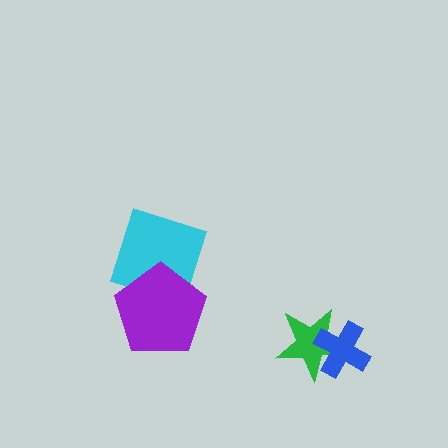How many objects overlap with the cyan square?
1 object overlaps with the cyan square.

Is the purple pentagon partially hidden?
No, no other shape covers it.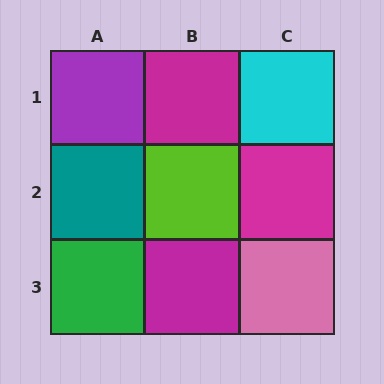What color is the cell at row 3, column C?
Pink.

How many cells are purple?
1 cell is purple.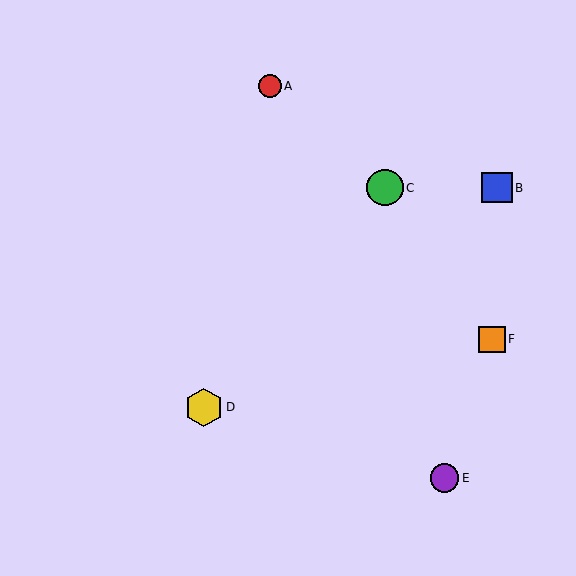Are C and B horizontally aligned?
Yes, both are at y≈188.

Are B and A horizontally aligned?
No, B is at y≈188 and A is at y≈86.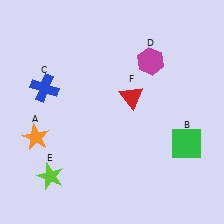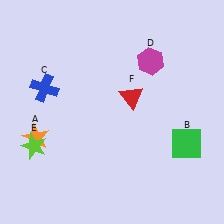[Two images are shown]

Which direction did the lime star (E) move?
The lime star (E) moved up.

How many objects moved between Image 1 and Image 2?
1 object moved between the two images.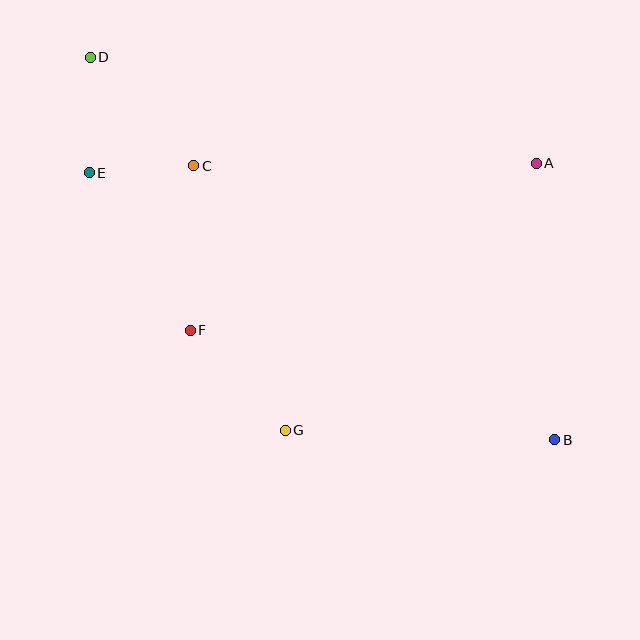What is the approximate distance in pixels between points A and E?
The distance between A and E is approximately 448 pixels.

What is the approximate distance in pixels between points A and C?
The distance between A and C is approximately 343 pixels.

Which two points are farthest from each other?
Points B and D are farthest from each other.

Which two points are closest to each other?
Points C and E are closest to each other.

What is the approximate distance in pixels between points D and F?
The distance between D and F is approximately 291 pixels.